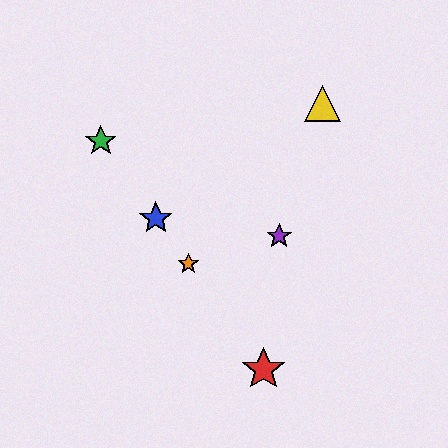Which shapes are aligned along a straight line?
The red star, the blue star, the green star, the orange star are aligned along a straight line.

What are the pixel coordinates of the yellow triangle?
The yellow triangle is at (323, 103).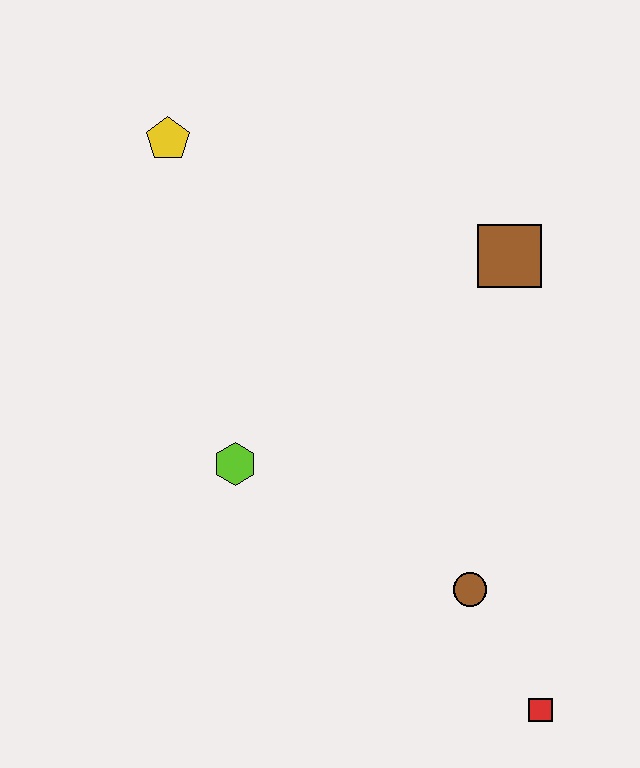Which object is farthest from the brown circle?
The yellow pentagon is farthest from the brown circle.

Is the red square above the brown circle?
No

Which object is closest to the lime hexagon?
The brown circle is closest to the lime hexagon.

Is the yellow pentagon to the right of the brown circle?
No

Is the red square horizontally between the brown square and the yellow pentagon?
No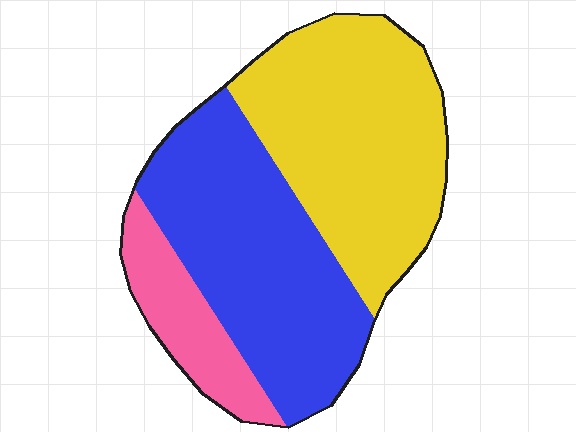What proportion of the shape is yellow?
Yellow covers 44% of the shape.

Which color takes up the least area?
Pink, at roughly 15%.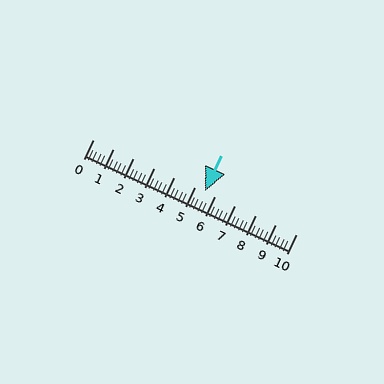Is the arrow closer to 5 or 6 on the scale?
The arrow is closer to 6.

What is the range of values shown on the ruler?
The ruler shows values from 0 to 10.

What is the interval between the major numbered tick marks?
The major tick marks are spaced 1 units apart.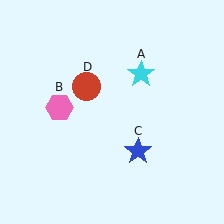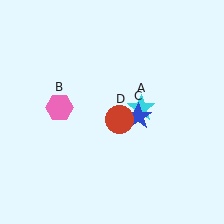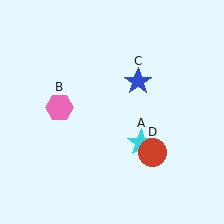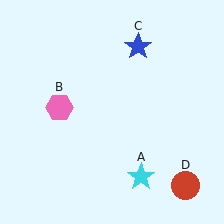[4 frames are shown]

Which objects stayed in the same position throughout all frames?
Pink hexagon (object B) remained stationary.